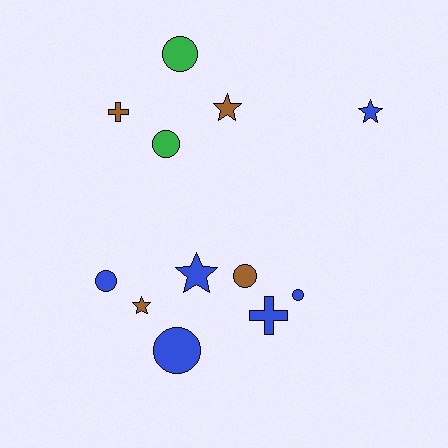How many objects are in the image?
There are 12 objects.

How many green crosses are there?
There are no green crosses.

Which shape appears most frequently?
Circle, with 6 objects.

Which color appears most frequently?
Blue, with 6 objects.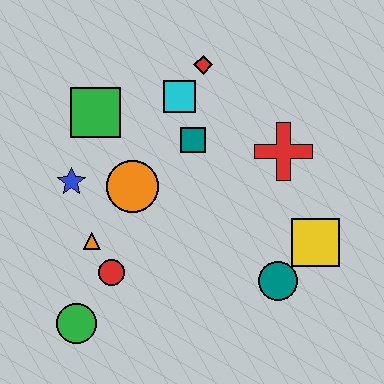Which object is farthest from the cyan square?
The green circle is farthest from the cyan square.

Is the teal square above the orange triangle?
Yes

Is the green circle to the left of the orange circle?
Yes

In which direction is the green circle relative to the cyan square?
The green circle is below the cyan square.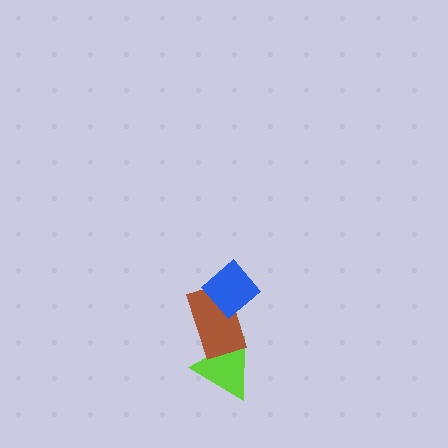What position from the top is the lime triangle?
The lime triangle is 3rd from the top.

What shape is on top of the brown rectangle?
The blue diamond is on top of the brown rectangle.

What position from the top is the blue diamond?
The blue diamond is 1st from the top.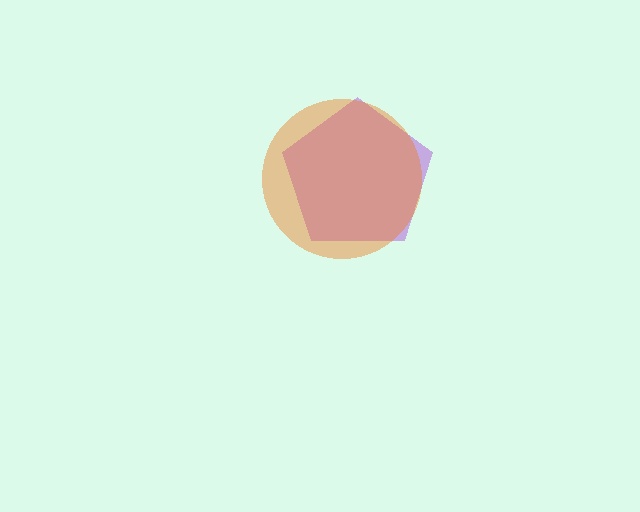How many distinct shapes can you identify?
There are 2 distinct shapes: a purple pentagon, an orange circle.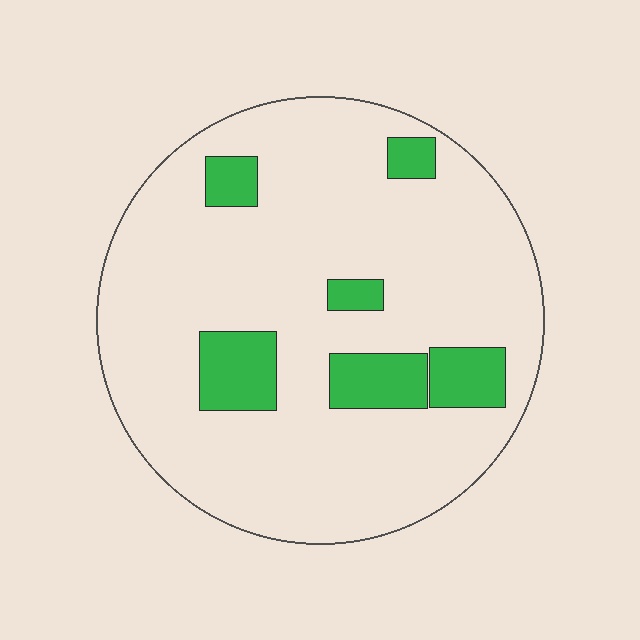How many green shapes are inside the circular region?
6.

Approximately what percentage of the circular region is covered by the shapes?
Approximately 15%.